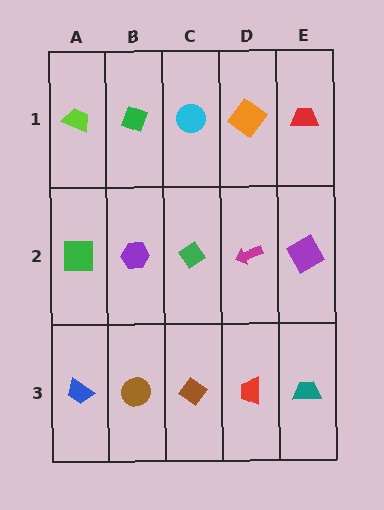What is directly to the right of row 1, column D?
A red trapezoid.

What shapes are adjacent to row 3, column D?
A magenta arrow (row 2, column D), a brown diamond (row 3, column C), a teal trapezoid (row 3, column E).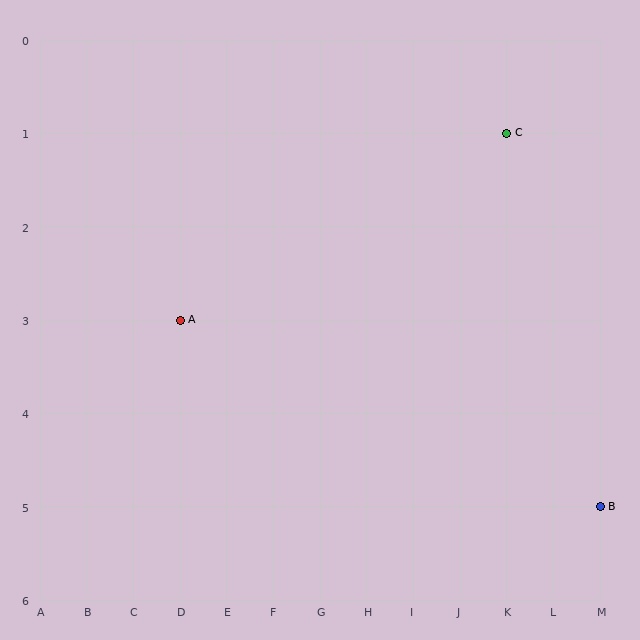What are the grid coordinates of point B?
Point B is at grid coordinates (M, 5).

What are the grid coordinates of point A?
Point A is at grid coordinates (D, 3).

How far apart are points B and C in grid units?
Points B and C are 2 columns and 4 rows apart (about 4.5 grid units diagonally).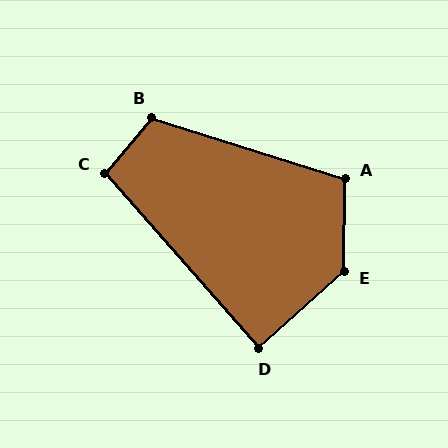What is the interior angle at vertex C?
Approximately 99 degrees (obtuse).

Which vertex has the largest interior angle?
E, at approximately 133 degrees.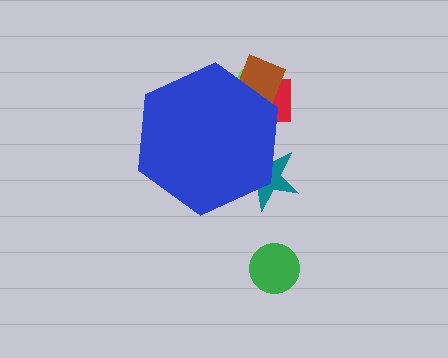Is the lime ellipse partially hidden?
Yes, the lime ellipse is partially hidden behind the blue hexagon.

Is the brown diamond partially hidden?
Yes, the brown diamond is partially hidden behind the blue hexagon.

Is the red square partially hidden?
Yes, the red square is partially hidden behind the blue hexagon.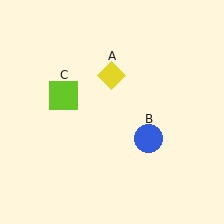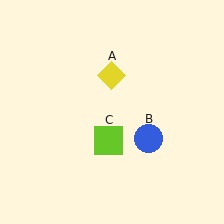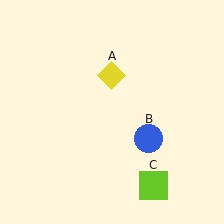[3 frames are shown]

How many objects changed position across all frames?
1 object changed position: lime square (object C).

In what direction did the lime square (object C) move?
The lime square (object C) moved down and to the right.